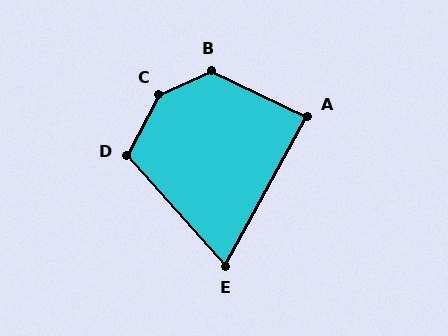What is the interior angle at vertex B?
Approximately 130 degrees (obtuse).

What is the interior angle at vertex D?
Approximately 110 degrees (obtuse).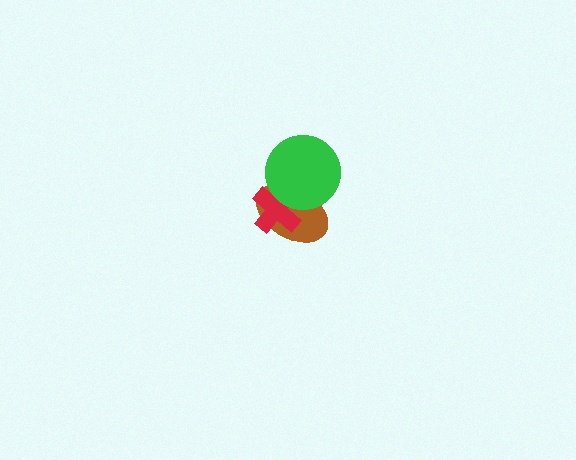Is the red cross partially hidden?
Yes, it is partially covered by another shape.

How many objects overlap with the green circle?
2 objects overlap with the green circle.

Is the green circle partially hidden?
No, no other shape covers it.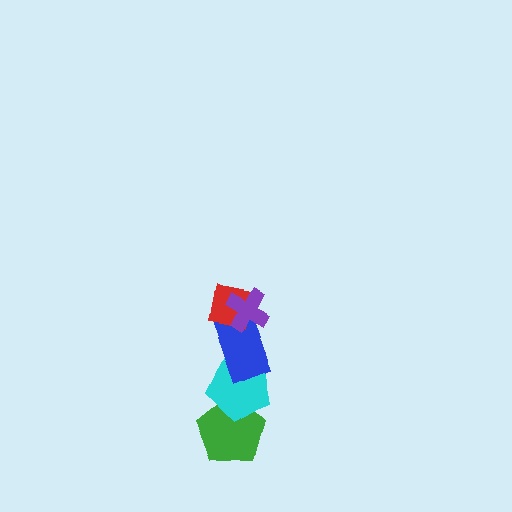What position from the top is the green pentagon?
The green pentagon is 5th from the top.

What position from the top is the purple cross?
The purple cross is 1st from the top.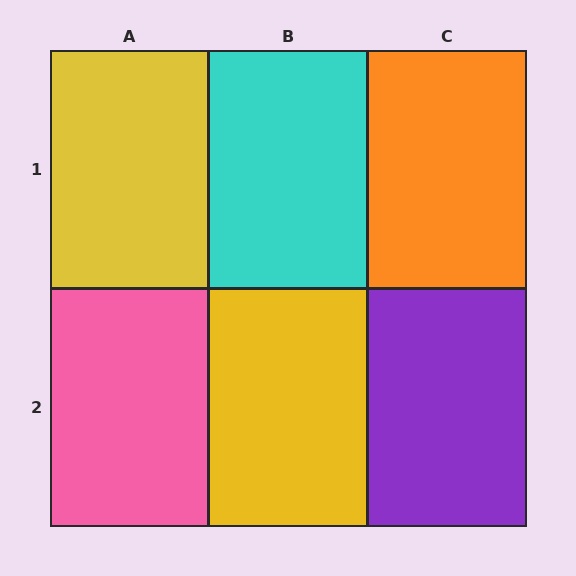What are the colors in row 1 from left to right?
Yellow, cyan, orange.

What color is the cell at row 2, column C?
Purple.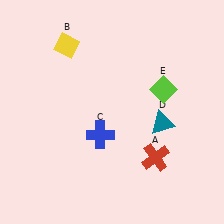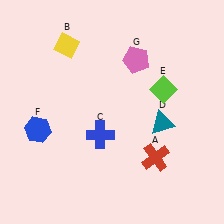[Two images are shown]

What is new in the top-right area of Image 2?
A pink pentagon (G) was added in the top-right area of Image 2.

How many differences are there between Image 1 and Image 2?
There are 2 differences between the two images.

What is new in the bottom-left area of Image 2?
A blue hexagon (F) was added in the bottom-left area of Image 2.